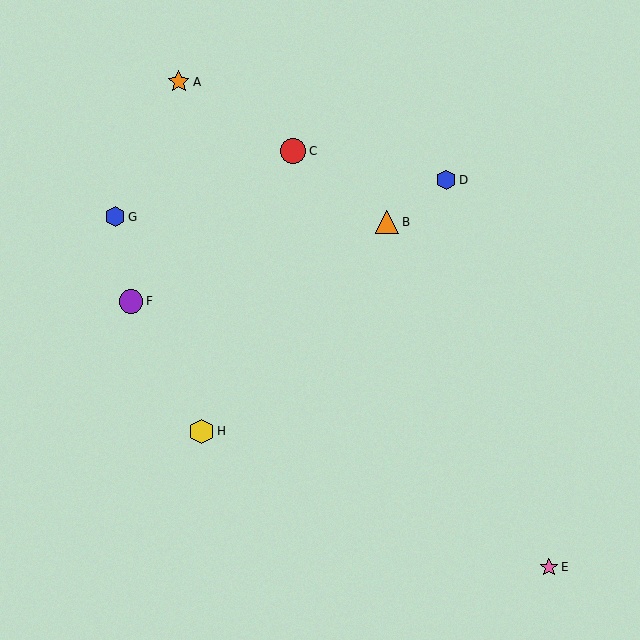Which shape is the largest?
The red circle (labeled C) is the largest.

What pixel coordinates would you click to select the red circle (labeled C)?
Click at (293, 151) to select the red circle C.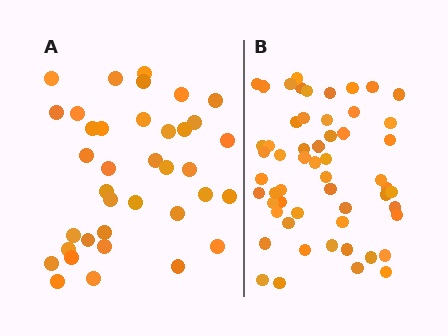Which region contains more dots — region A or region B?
Region B (the right region) has more dots.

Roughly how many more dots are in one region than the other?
Region B has approximately 20 more dots than region A.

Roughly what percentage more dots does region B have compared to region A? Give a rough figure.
About 50% more.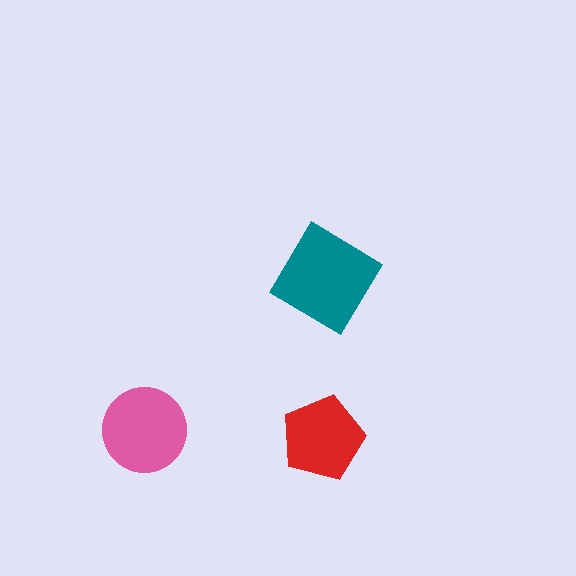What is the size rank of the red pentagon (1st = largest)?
3rd.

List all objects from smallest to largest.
The red pentagon, the pink circle, the teal diamond.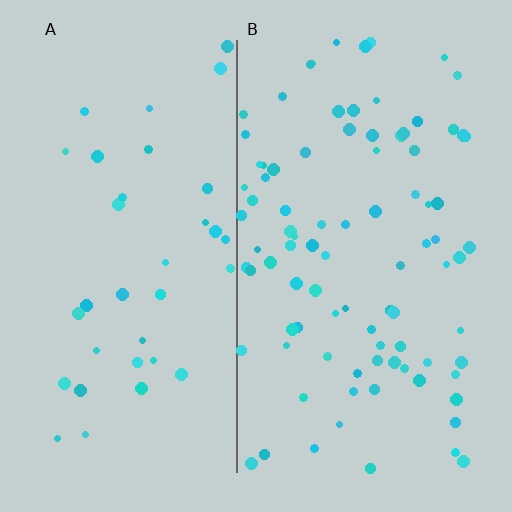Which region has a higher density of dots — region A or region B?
B (the right).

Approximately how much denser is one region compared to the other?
Approximately 2.5× — region B over region A.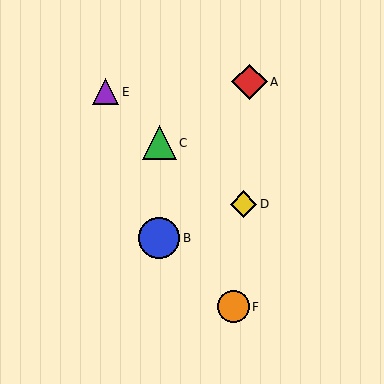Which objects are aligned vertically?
Objects B, C are aligned vertically.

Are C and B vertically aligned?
Yes, both are at x≈159.